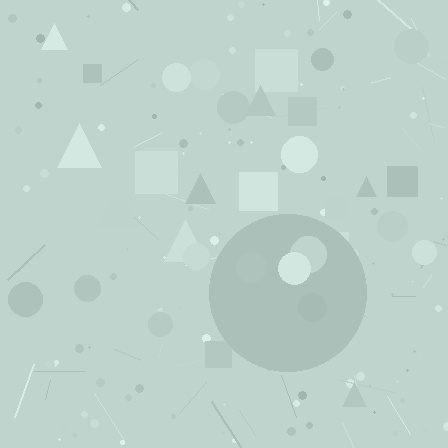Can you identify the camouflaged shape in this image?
The camouflaged shape is a circle.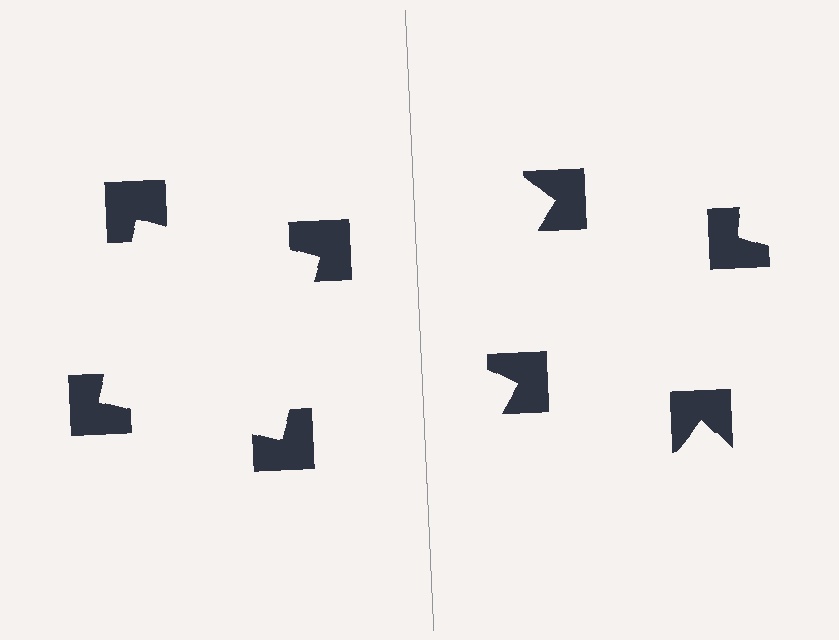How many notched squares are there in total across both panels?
8 — 4 on each side.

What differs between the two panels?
The notched squares are positioned identically on both sides; only the wedge orientations differ. On the left they align to a square; on the right they are misaligned.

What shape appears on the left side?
An illusory square.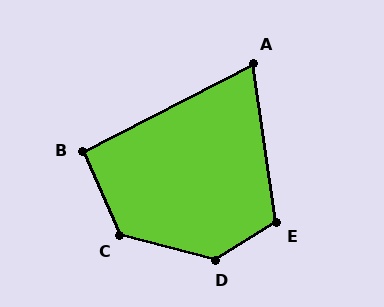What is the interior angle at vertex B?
Approximately 94 degrees (approximately right).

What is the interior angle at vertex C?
Approximately 128 degrees (obtuse).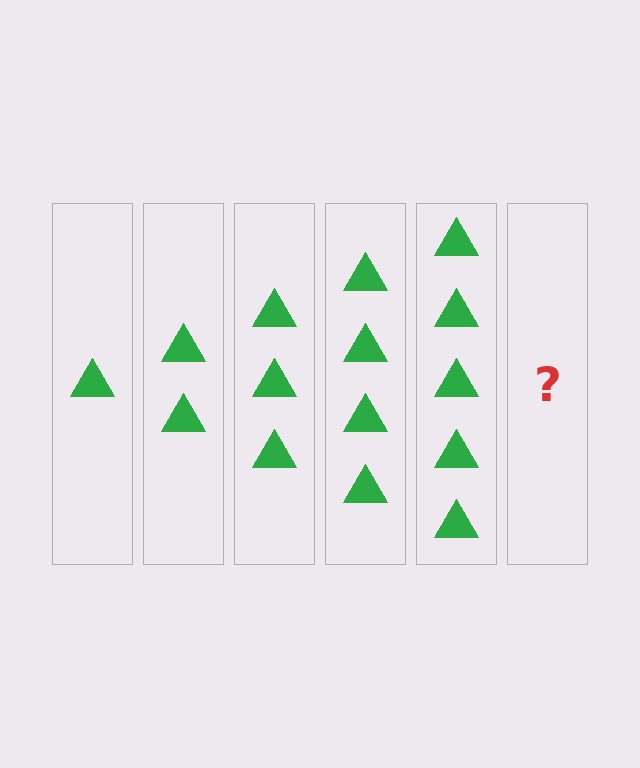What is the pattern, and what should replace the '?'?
The pattern is that each step adds one more triangle. The '?' should be 6 triangles.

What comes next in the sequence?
The next element should be 6 triangles.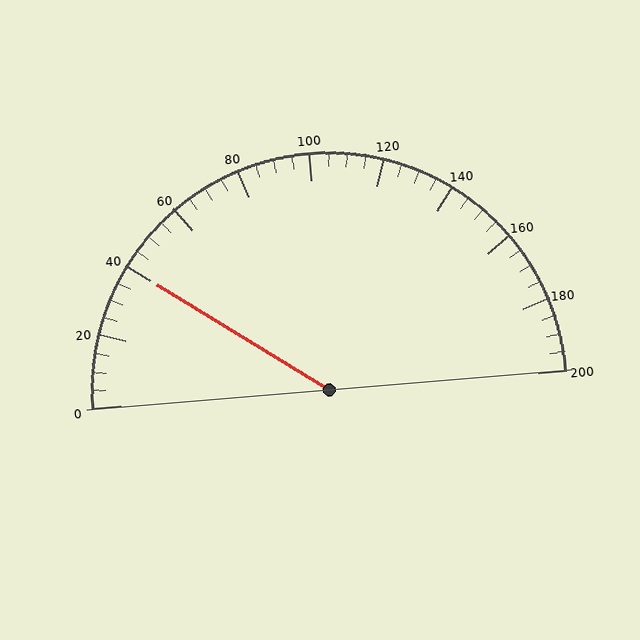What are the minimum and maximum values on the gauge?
The gauge ranges from 0 to 200.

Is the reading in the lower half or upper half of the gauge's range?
The reading is in the lower half of the range (0 to 200).